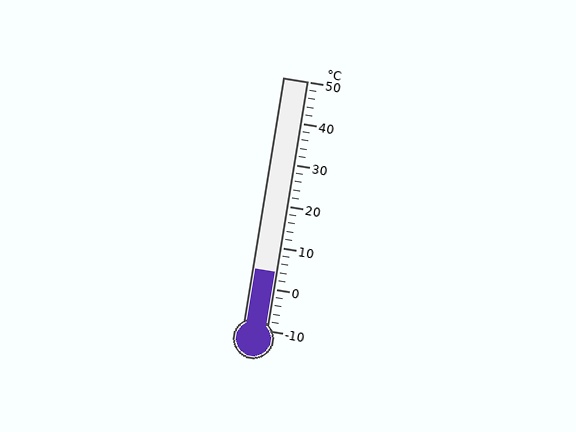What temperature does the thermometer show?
The thermometer shows approximately 4°C.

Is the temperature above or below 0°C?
The temperature is above 0°C.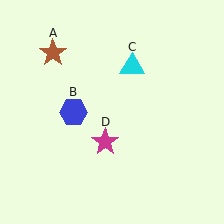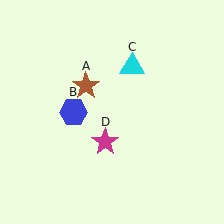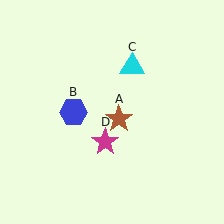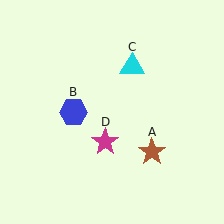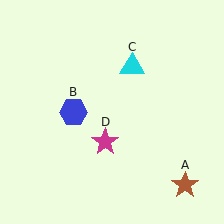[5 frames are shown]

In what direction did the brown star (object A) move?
The brown star (object A) moved down and to the right.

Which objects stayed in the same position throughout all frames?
Blue hexagon (object B) and cyan triangle (object C) and magenta star (object D) remained stationary.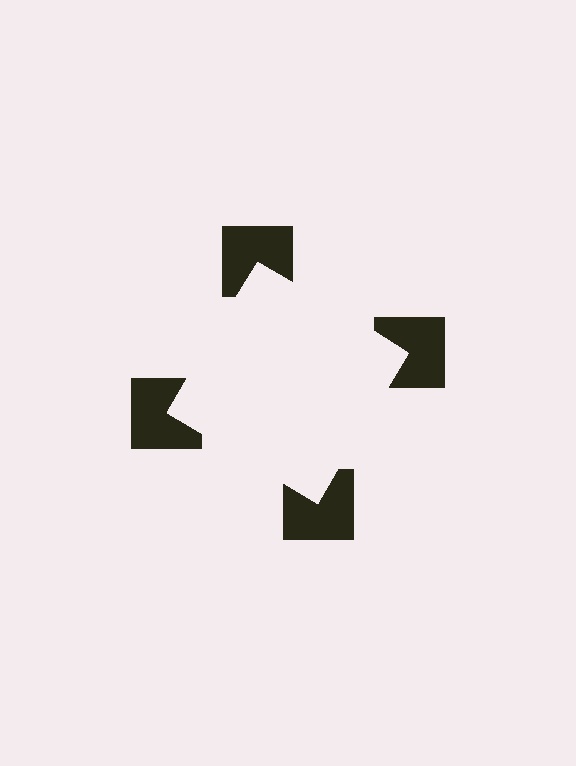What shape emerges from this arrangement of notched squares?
An illusory square — its edges are inferred from the aligned wedge cuts in the notched squares, not physically drawn.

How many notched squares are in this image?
There are 4 — one at each vertex of the illusory square.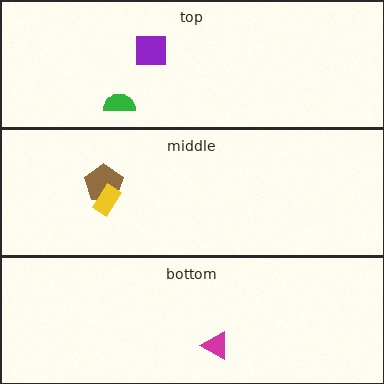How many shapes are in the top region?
2.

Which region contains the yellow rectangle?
The middle region.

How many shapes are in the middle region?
2.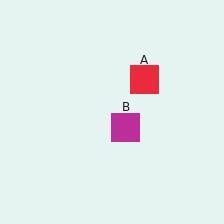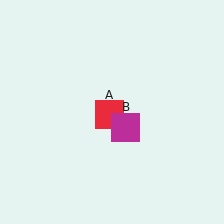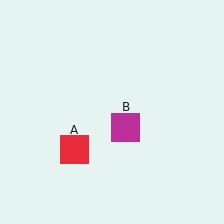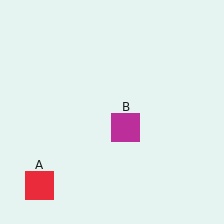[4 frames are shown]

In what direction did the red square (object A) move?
The red square (object A) moved down and to the left.